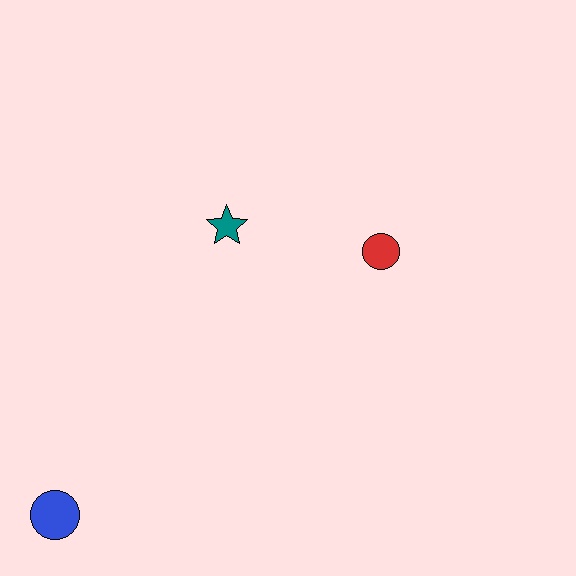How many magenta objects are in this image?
There are no magenta objects.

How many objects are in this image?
There are 3 objects.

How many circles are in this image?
There are 2 circles.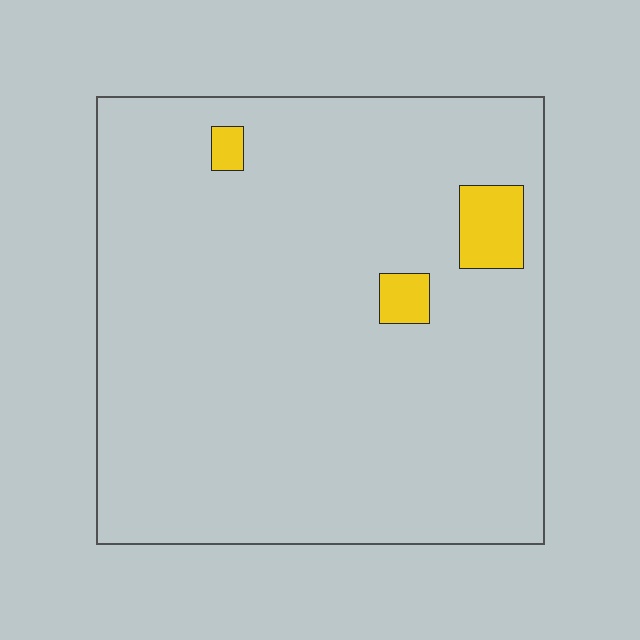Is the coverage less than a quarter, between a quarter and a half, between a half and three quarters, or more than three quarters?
Less than a quarter.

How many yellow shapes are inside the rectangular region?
3.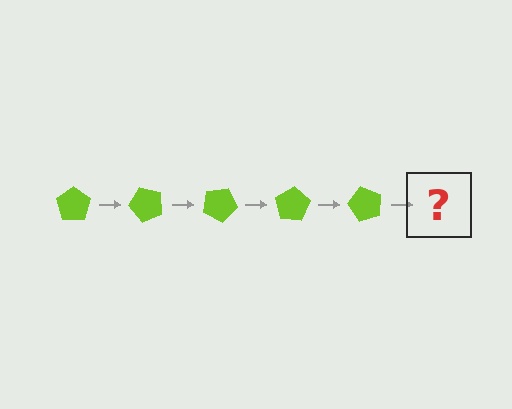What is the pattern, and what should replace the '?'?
The pattern is that the pentagon rotates 50 degrees each step. The '?' should be a lime pentagon rotated 250 degrees.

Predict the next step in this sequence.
The next step is a lime pentagon rotated 250 degrees.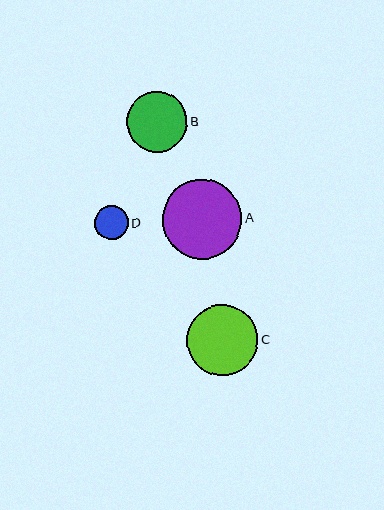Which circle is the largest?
Circle A is the largest with a size of approximately 79 pixels.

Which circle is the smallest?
Circle D is the smallest with a size of approximately 34 pixels.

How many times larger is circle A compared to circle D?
Circle A is approximately 2.3 times the size of circle D.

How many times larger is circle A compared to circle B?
Circle A is approximately 1.3 times the size of circle B.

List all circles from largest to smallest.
From largest to smallest: A, C, B, D.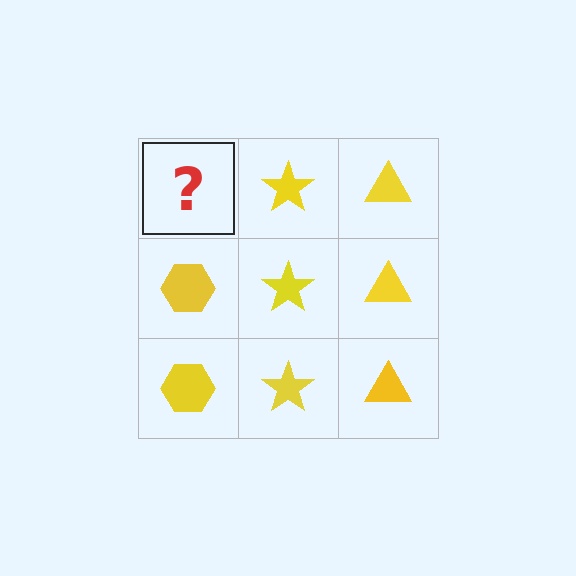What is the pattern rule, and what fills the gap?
The rule is that each column has a consistent shape. The gap should be filled with a yellow hexagon.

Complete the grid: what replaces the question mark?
The question mark should be replaced with a yellow hexagon.